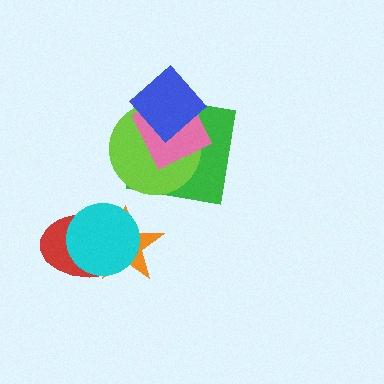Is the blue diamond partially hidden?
No, no other shape covers it.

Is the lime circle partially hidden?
Yes, it is partially covered by another shape.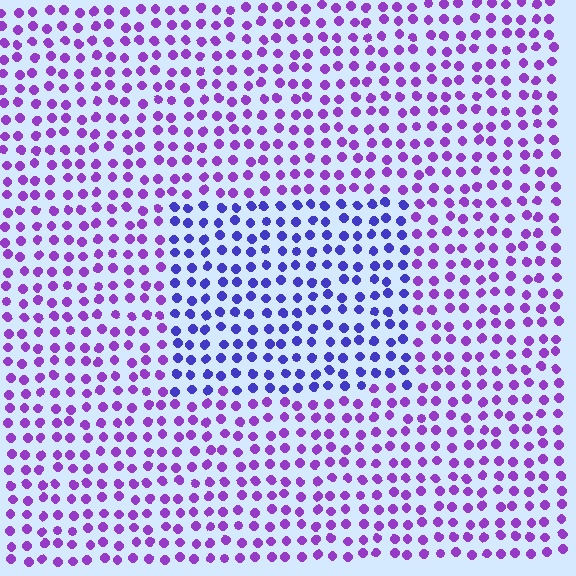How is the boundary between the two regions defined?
The boundary is defined purely by a slight shift in hue (about 37 degrees). Spacing, size, and orientation are identical on both sides.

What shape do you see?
I see a rectangle.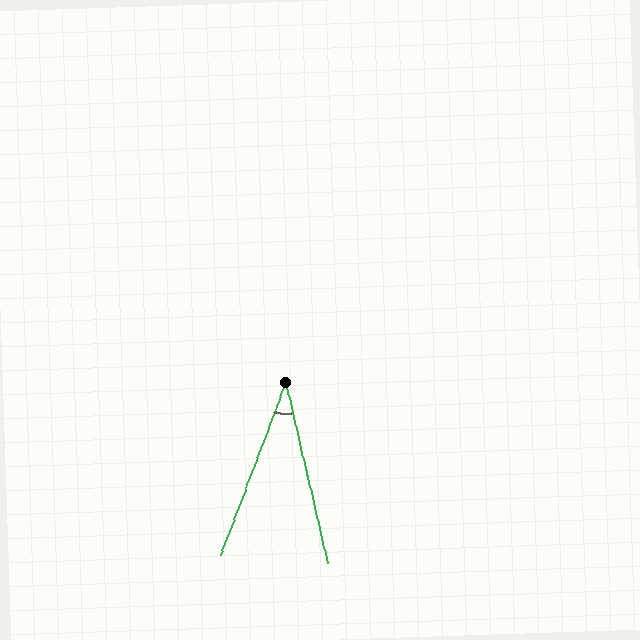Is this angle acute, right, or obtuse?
It is acute.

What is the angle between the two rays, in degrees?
Approximately 34 degrees.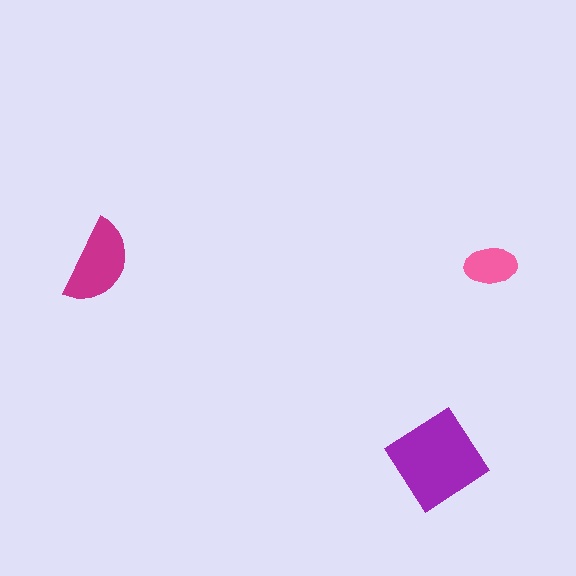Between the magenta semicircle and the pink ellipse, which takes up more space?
The magenta semicircle.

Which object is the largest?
The purple diamond.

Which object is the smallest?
The pink ellipse.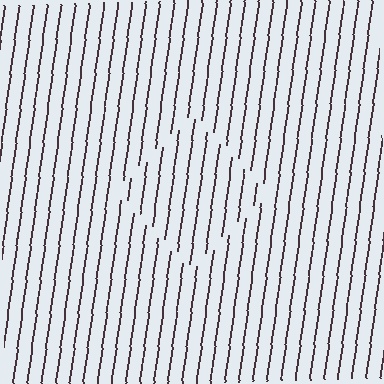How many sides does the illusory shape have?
4 sides — the line-ends trace a square.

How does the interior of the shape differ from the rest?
The interior of the shape contains the same grating, shifted by half a period — the contour is defined by the phase discontinuity where line-ends from the inner and outer gratings abut.